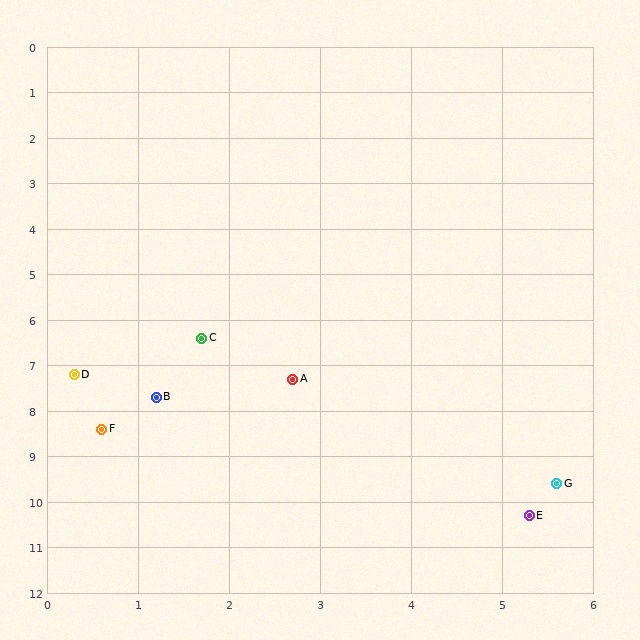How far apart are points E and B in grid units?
Points E and B are about 4.9 grid units apart.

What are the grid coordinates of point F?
Point F is at approximately (0.6, 8.4).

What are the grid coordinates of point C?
Point C is at approximately (1.7, 6.4).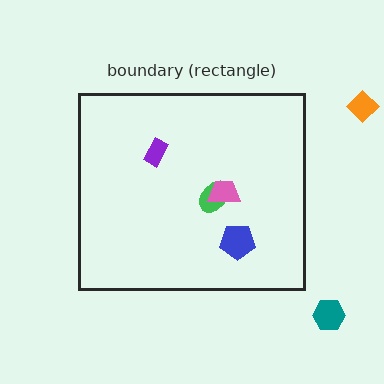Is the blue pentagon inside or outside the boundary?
Inside.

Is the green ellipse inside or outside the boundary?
Inside.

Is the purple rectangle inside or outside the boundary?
Inside.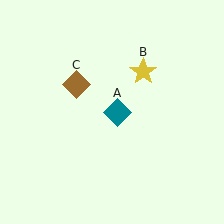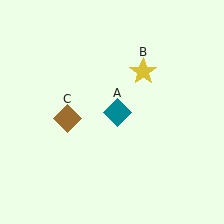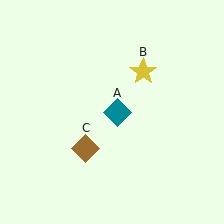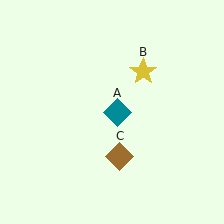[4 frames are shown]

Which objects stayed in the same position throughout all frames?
Teal diamond (object A) and yellow star (object B) remained stationary.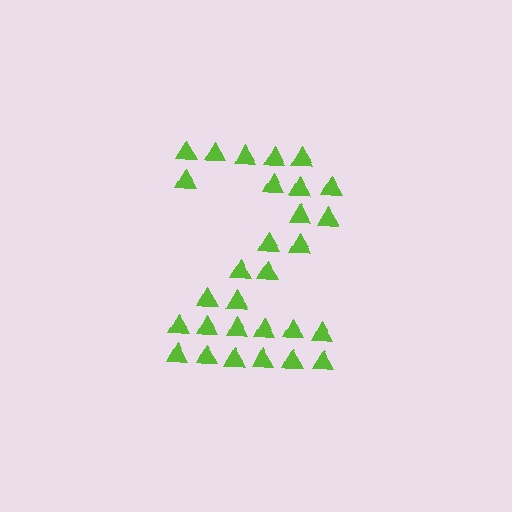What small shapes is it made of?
It is made of small triangles.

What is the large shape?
The large shape is the digit 2.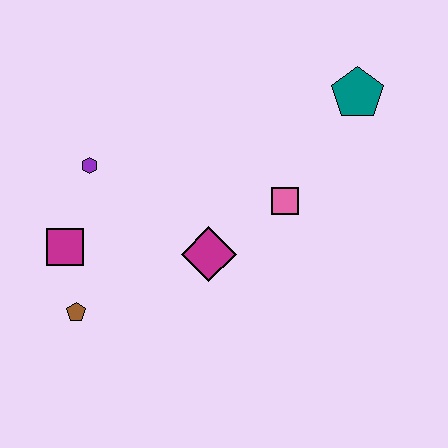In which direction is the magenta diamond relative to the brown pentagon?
The magenta diamond is to the right of the brown pentagon.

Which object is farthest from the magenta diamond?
The teal pentagon is farthest from the magenta diamond.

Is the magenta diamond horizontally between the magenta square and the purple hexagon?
No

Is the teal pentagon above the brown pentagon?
Yes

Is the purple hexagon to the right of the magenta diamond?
No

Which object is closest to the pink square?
The magenta diamond is closest to the pink square.